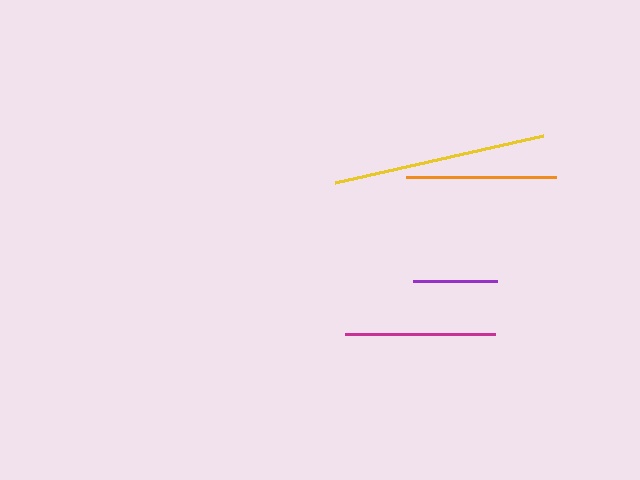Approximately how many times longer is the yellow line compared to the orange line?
The yellow line is approximately 1.4 times the length of the orange line.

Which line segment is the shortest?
The purple line is the shortest at approximately 85 pixels.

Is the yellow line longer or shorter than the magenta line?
The yellow line is longer than the magenta line.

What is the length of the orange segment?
The orange segment is approximately 149 pixels long.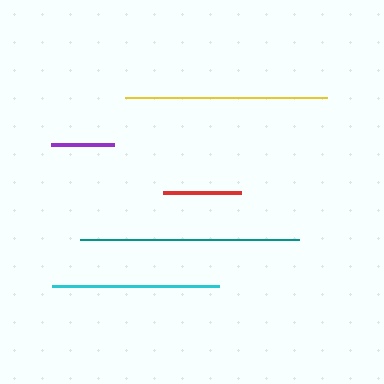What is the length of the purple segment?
The purple segment is approximately 63 pixels long.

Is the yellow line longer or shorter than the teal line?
The teal line is longer than the yellow line.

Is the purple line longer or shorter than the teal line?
The teal line is longer than the purple line.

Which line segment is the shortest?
The purple line is the shortest at approximately 63 pixels.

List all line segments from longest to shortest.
From longest to shortest: teal, yellow, cyan, red, purple.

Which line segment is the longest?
The teal line is the longest at approximately 219 pixels.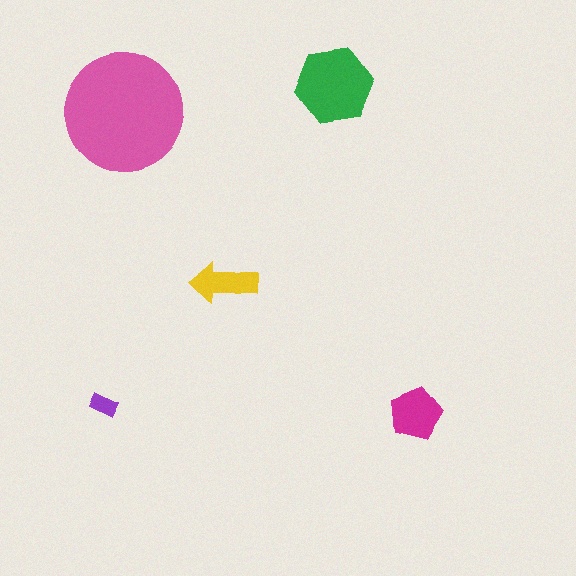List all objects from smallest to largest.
The purple rectangle, the yellow arrow, the magenta pentagon, the green hexagon, the pink circle.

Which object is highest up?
The green hexagon is topmost.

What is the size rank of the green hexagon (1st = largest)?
2nd.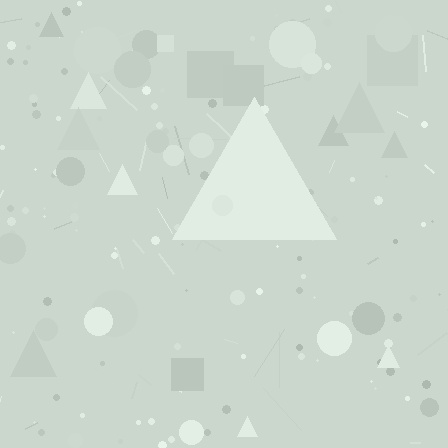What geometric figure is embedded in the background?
A triangle is embedded in the background.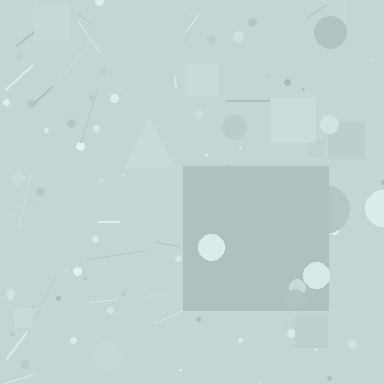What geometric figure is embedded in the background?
A square is embedded in the background.